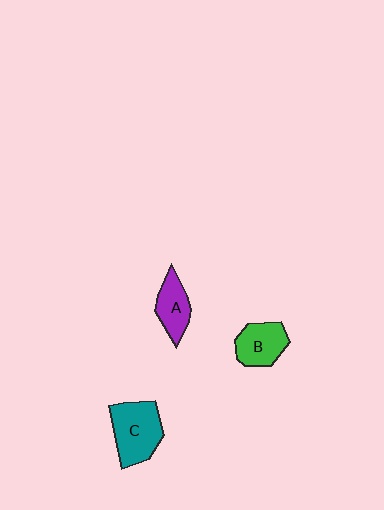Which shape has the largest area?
Shape C (teal).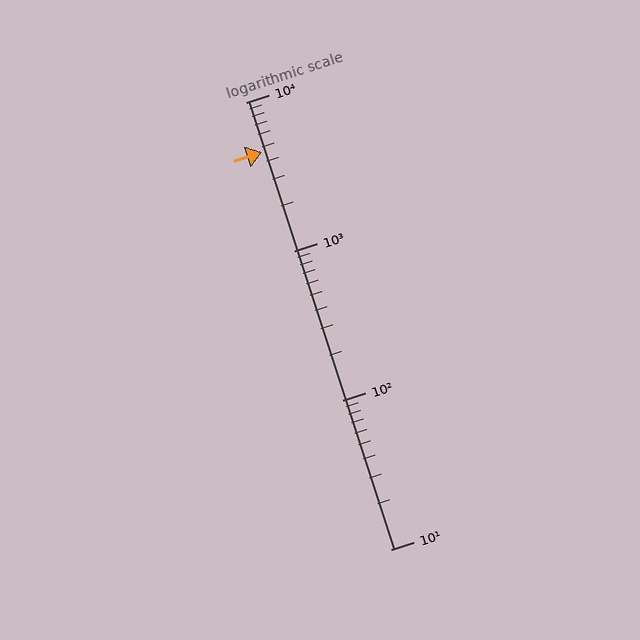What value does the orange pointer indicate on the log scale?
The pointer indicates approximately 4600.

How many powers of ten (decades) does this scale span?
The scale spans 3 decades, from 10 to 10000.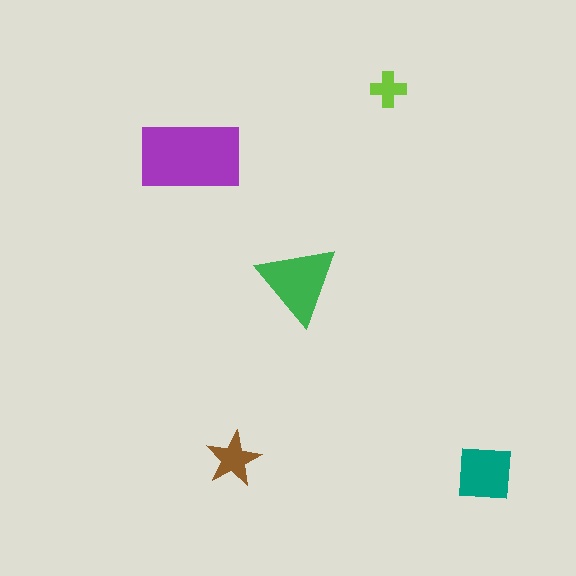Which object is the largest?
The purple rectangle.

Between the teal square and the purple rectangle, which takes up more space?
The purple rectangle.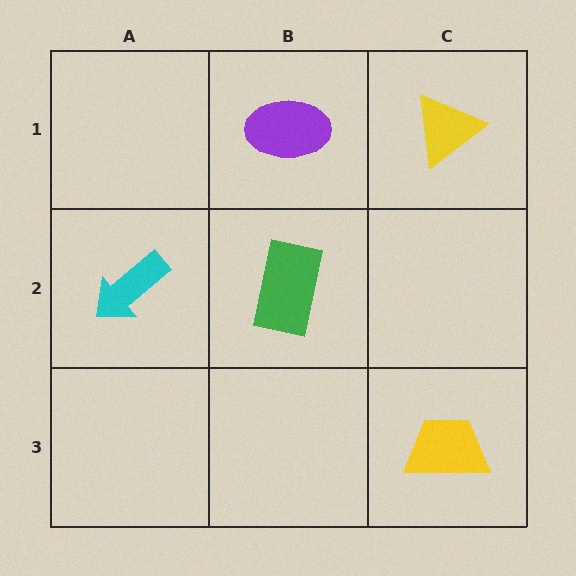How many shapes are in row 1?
2 shapes.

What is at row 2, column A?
A cyan arrow.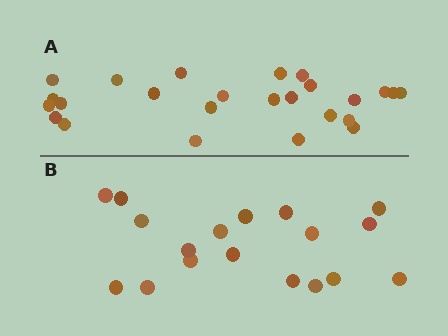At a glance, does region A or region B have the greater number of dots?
Region A (the top region) has more dots.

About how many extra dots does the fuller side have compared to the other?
Region A has roughly 8 or so more dots than region B.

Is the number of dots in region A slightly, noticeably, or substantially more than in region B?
Region A has noticeably more, but not dramatically so. The ratio is roughly 1.4 to 1.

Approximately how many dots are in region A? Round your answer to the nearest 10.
About 20 dots. (The exact count is 25, which rounds to 20.)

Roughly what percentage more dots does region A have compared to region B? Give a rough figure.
About 40% more.